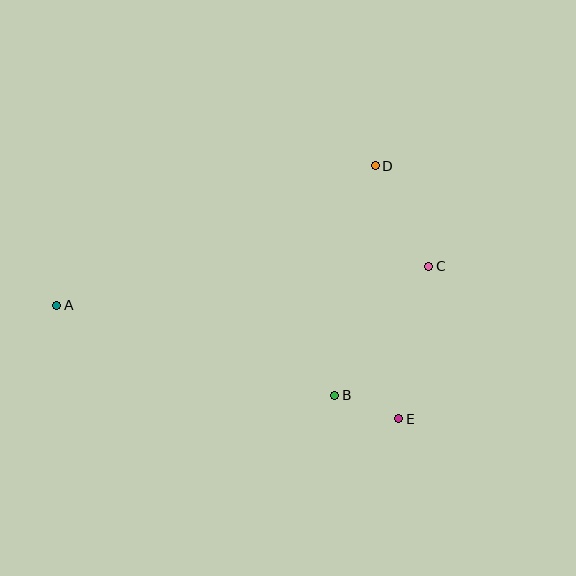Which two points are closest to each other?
Points B and E are closest to each other.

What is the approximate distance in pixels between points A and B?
The distance between A and B is approximately 293 pixels.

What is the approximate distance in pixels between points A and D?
The distance between A and D is approximately 348 pixels.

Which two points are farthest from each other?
Points A and C are farthest from each other.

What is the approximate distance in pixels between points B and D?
The distance between B and D is approximately 233 pixels.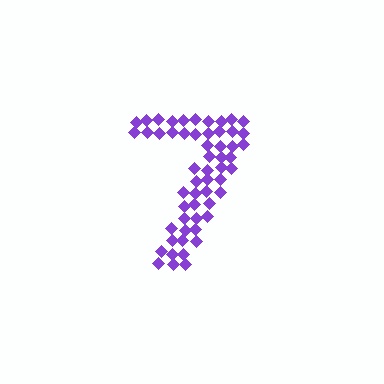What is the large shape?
The large shape is the digit 7.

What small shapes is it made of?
It is made of small diamonds.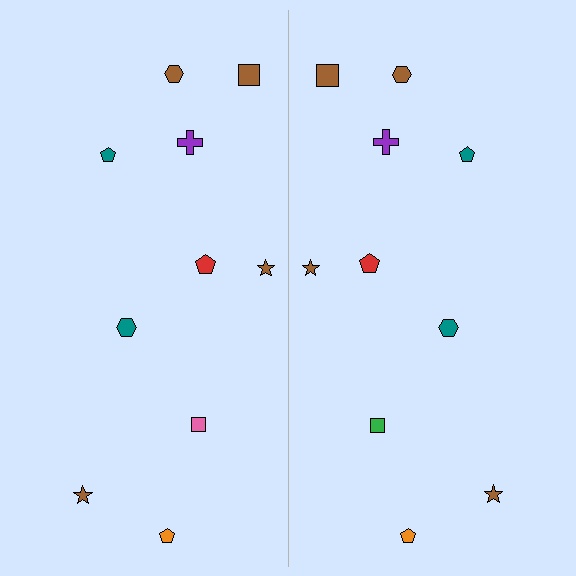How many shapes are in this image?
There are 20 shapes in this image.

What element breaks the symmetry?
The green square on the right side breaks the symmetry — its mirror counterpart is pink.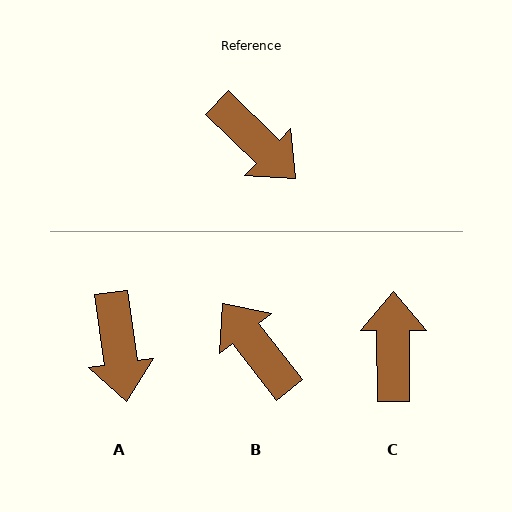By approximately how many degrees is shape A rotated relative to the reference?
Approximately 38 degrees clockwise.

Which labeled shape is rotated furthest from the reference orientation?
B, about 172 degrees away.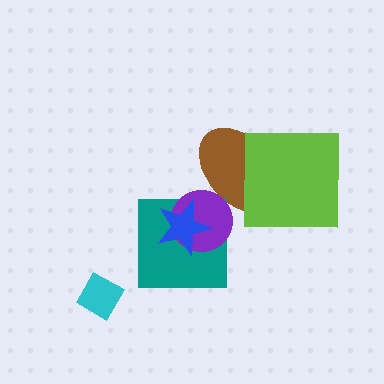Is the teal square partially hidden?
Yes, it is partially covered by another shape.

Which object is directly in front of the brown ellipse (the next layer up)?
The lime square is directly in front of the brown ellipse.